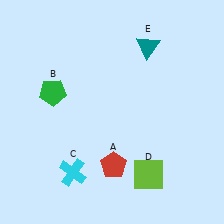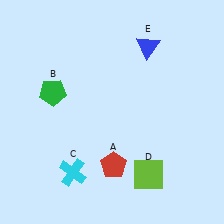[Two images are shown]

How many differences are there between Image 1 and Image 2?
There is 1 difference between the two images.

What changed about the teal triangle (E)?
In Image 1, E is teal. In Image 2, it changed to blue.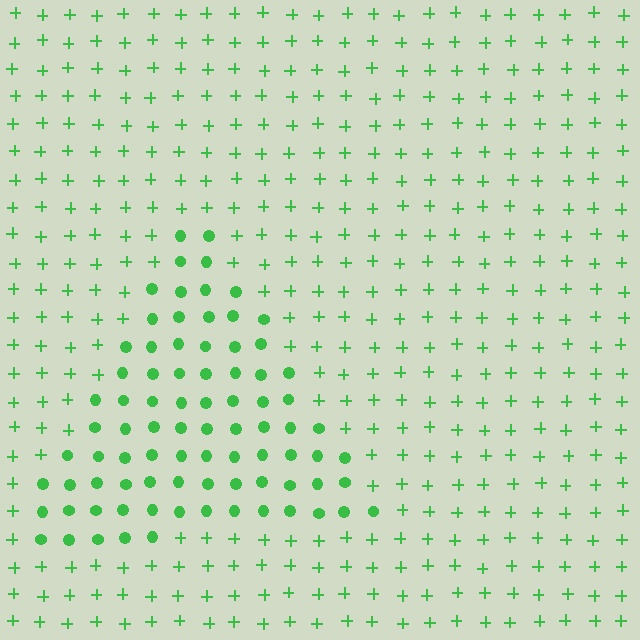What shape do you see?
I see a triangle.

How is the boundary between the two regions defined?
The boundary is defined by a change in element shape: circles inside vs. plus signs outside. All elements share the same color and spacing.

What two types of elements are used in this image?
The image uses circles inside the triangle region and plus signs outside it.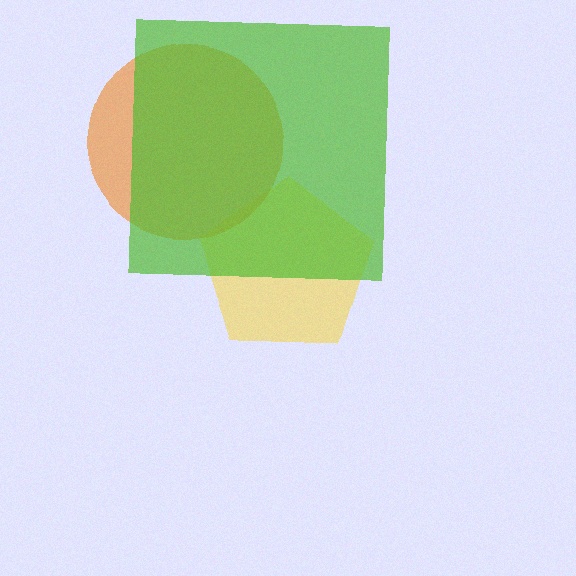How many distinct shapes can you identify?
There are 3 distinct shapes: a yellow pentagon, an orange circle, a lime square.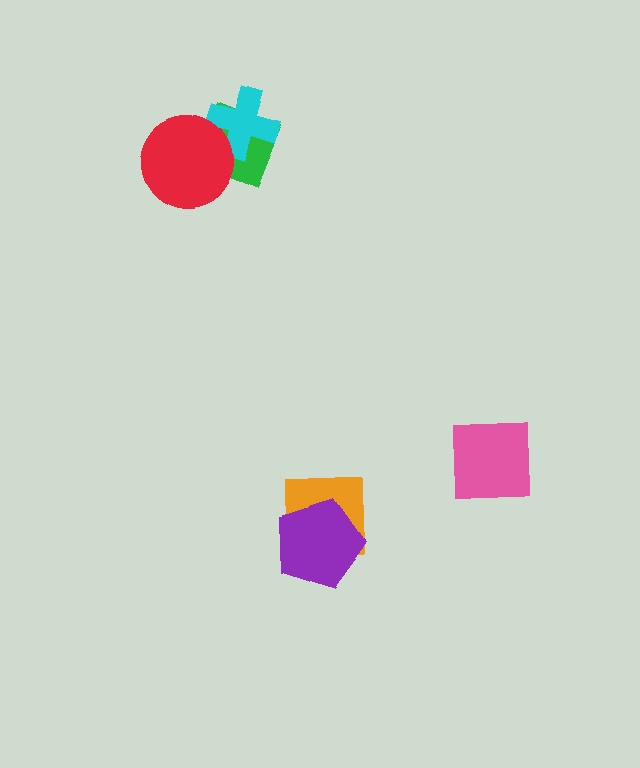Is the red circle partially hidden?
No, no other shape covers it.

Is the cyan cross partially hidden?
Yes, it is partially covered by another shape.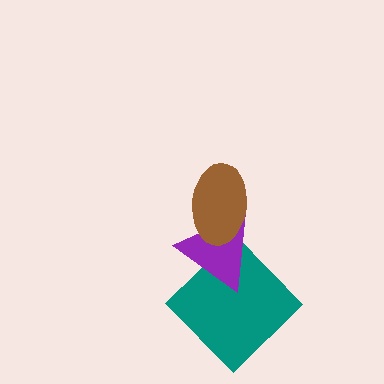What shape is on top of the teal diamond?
The purple triangle is on top of the teal diamond.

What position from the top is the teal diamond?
The teal diamond is 3rd from the top.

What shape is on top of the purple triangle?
The brown ellipse is on top of the purple triangle.